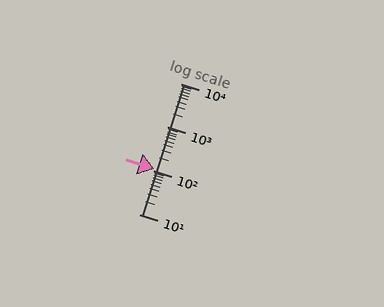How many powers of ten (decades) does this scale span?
The scale spans 3 decades, from 10 to 10000.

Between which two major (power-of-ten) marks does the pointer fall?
The pointer is between 100 and 1000.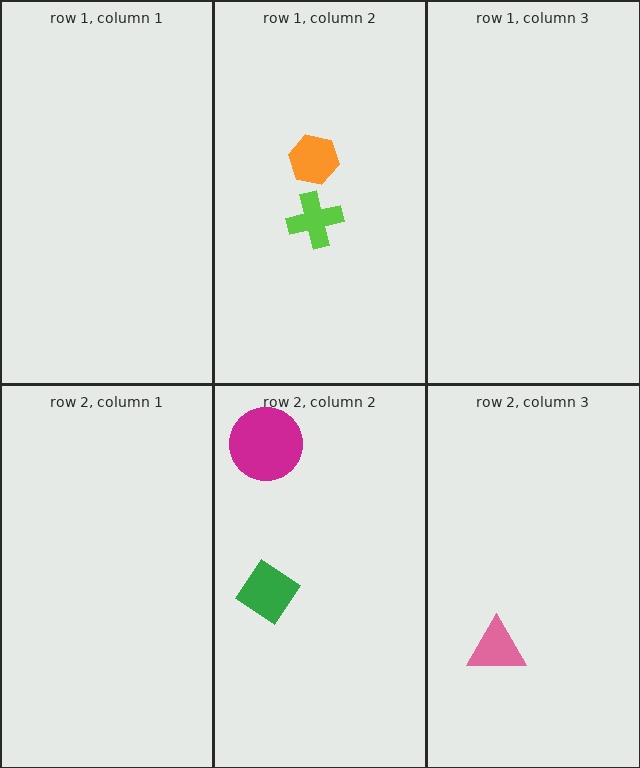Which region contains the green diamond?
The row 2, column 2 region.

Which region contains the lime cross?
The row 1, column 2 region.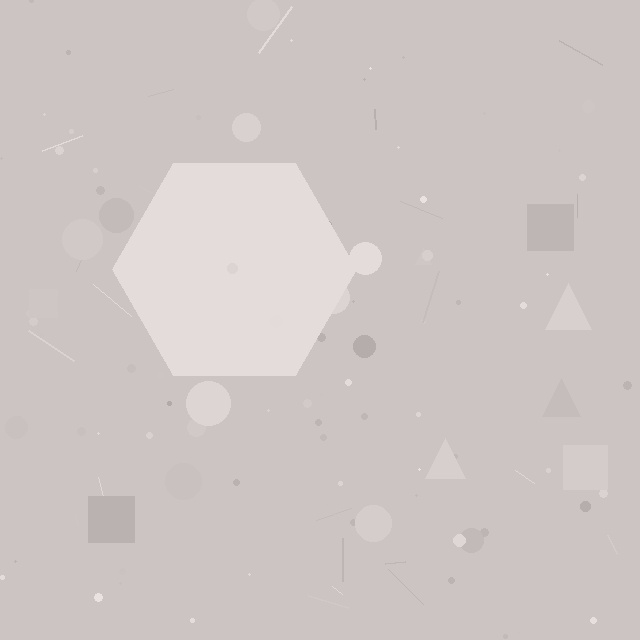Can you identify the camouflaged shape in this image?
The camouflaged shape is a hexagon.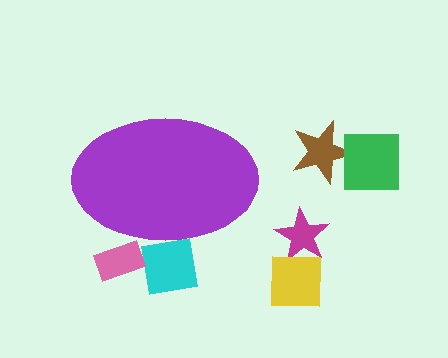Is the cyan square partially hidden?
Yes, the cyan square is partially hidden behind the purple ellipse.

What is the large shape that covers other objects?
A purple ellipse.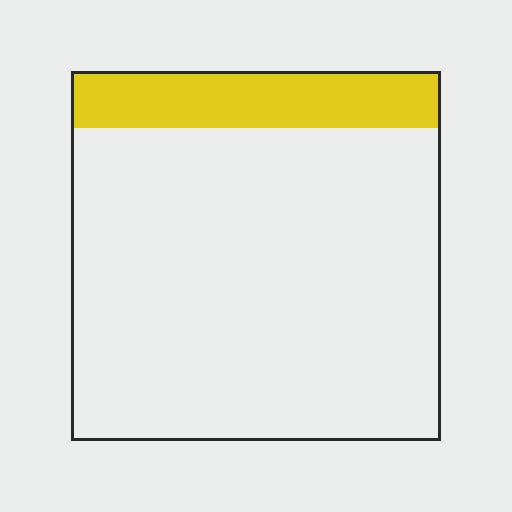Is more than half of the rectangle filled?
No.